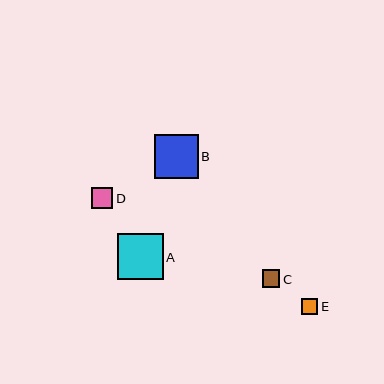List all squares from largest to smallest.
From largest to smallest: A, B, D, C, E.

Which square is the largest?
Square A is the largest with a size of approximately 46 pixels.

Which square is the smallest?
Square E is the smallest with a size of approximately 16 pixels.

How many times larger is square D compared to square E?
Square D is approximately 1.3 times the size of square E.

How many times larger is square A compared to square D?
Square A is approximately 2.2 times the size of square D.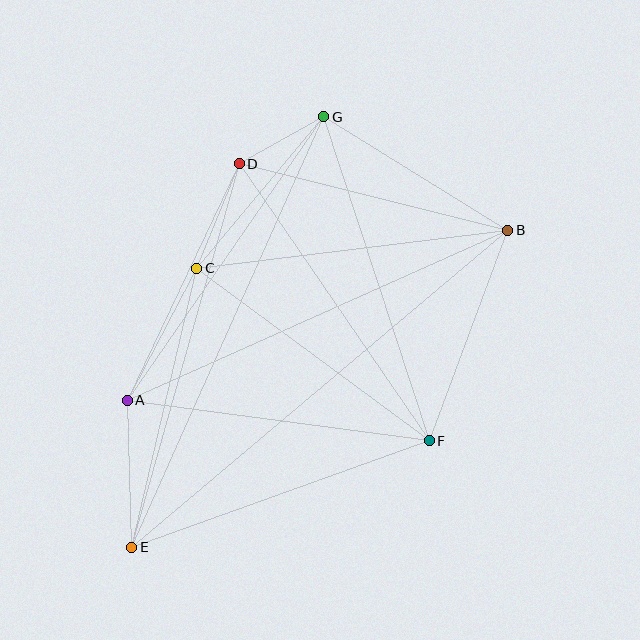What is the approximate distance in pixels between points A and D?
The distance between A and D is approximately 261 pixels.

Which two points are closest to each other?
Points D and G are closest to each other.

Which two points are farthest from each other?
Points B and E are farthest from each other.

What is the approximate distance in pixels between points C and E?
The distance between C and E is approximately 286 pixels.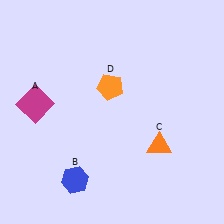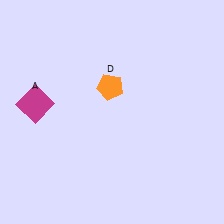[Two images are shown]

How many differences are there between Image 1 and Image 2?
There are 2 differences between the two images.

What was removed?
The orange triangle (C), the blue hexagon (B) were removed in Image 2.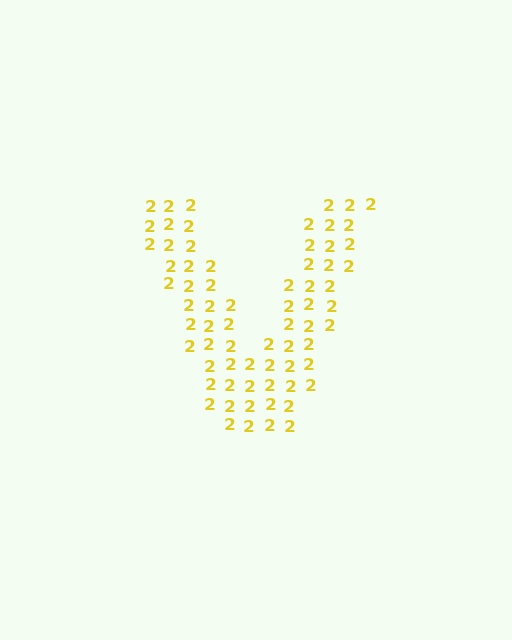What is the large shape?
The large shape is the letter V.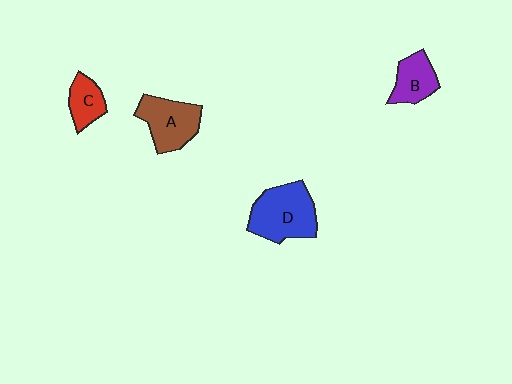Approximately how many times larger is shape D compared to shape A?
Approximately 1.2 times.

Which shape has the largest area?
Shape D (blue).